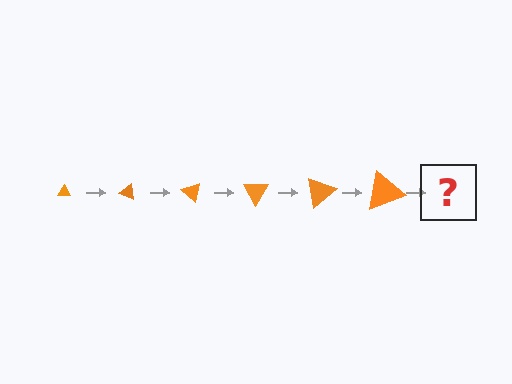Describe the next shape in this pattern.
It should be a triangle, larger than the previous one and rotated 120 degrees from the start.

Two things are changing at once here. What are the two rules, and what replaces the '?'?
The two rules are that the triangle grows larger each step and it rotates 20 degrees each step. The '?' should be a triangle, larger than the previous one and rotated 120 degrees from the start.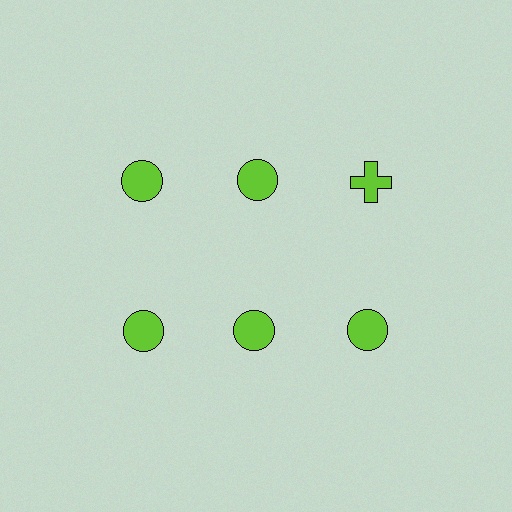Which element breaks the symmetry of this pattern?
The lime cross in the top row, center column breaks the symmetry. All other shapes are lime circles.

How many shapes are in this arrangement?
There are 6 shapes arranged in a grid pattern.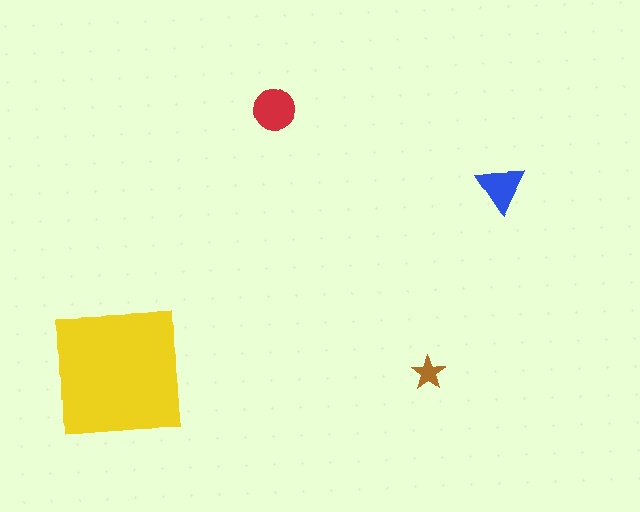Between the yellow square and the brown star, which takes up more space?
The yellow square.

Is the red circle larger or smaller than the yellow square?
Smaller.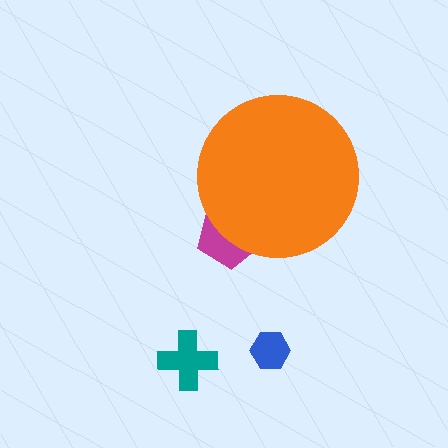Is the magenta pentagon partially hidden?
Yes, the magenta pentagon is partially hidden behind the orange circle.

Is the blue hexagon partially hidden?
No, the blue hexagon is fully visible.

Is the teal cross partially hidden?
No, the teal cross is fully visible.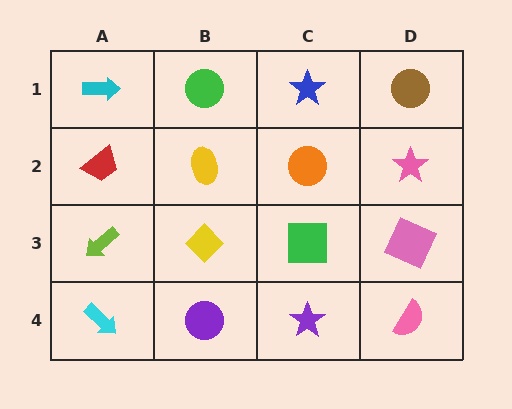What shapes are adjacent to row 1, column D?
A pink star (row 2, column D), a blue star (row 1, column C).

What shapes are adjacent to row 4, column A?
A lime arrow (row 3, column A), a purple circle (row 4, column B).